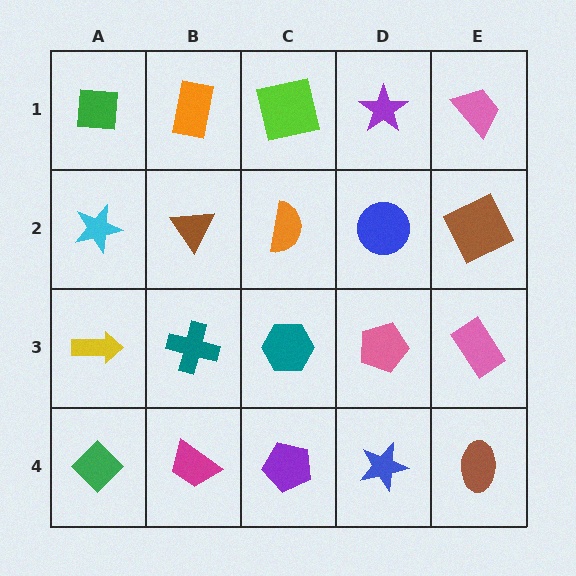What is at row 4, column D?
A blue star.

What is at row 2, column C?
An orange semicircle.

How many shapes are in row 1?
5 shapes.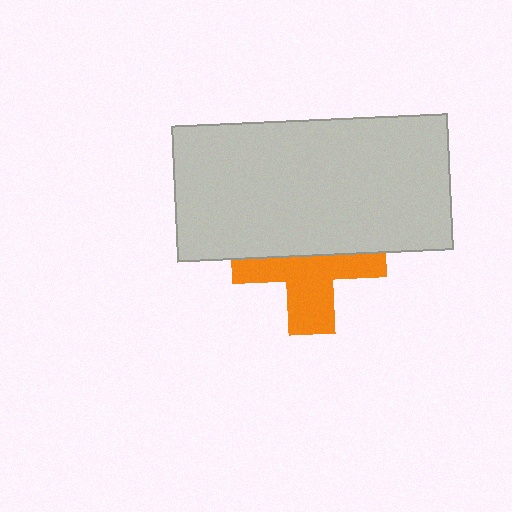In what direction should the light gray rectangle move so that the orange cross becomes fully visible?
The light gray rectangle should move up. That is the shortest direction to clear the overlap and leave the orange cross fully visible.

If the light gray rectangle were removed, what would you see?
You would see the complete orange cross.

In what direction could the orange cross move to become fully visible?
The orange cross could move down. That would shift it out from behind the light gray rectangle entirely.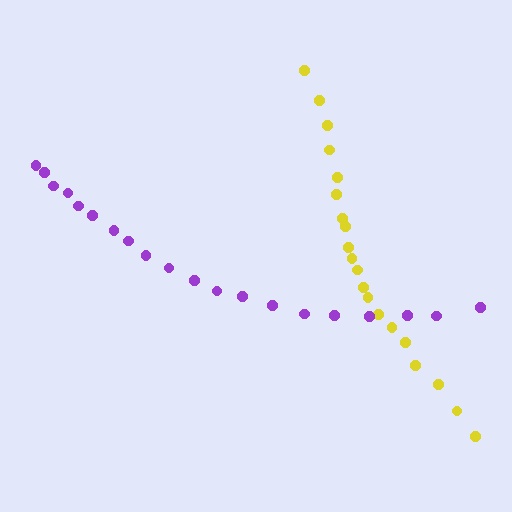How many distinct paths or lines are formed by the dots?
There are 2 distinct paths.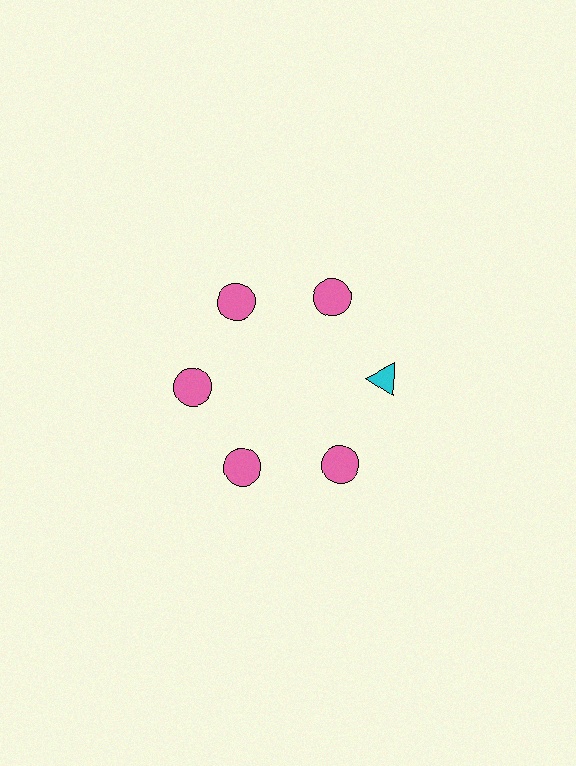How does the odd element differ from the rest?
It differs in both color (cyan instead of pink) and shape (triangle instead of circle).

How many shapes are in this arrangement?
There are 6 shapes arranged in a ring pattern.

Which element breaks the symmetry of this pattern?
The cyan triangle at roughly the 3 o'clock position breaks the symmetry. All other shapes are pink circles.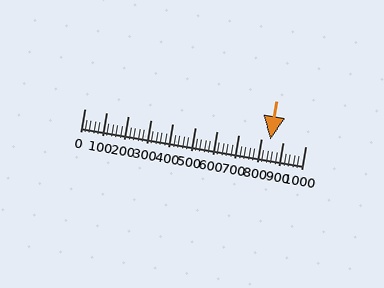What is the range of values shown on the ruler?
The ruler shows values from 0 to 1000.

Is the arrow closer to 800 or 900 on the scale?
The arrow is closer to 800.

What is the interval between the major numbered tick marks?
The major tick marks are spaced 100 units apart.